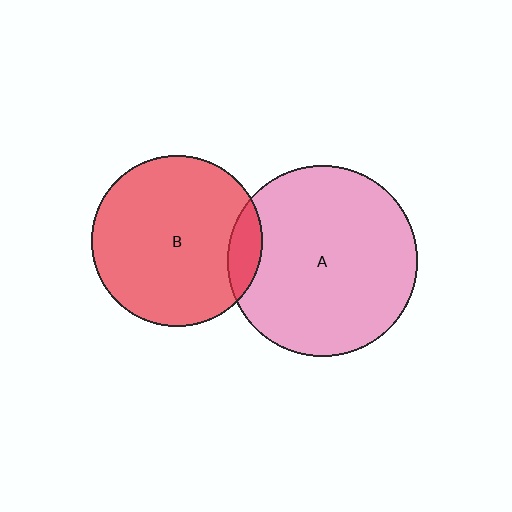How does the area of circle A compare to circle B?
Approximately 1.2 times.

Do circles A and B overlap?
Yes.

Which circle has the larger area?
Circle A (pink).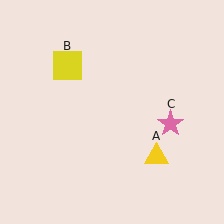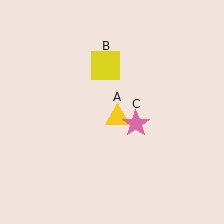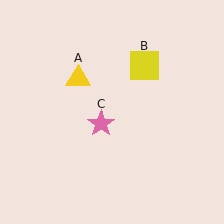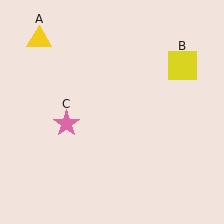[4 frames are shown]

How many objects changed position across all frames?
3 objects changed position: yellow triangle (object A), yellow square (object B), pink star (object C).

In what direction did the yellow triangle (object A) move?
The yellow triangle (object A) moved up and to the left.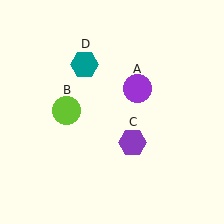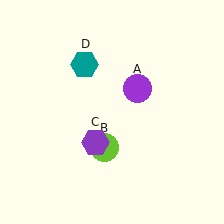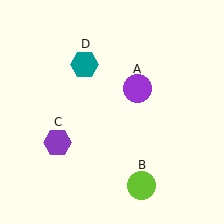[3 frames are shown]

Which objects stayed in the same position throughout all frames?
Purple circle (object A) and teal hexagon (object D) remained stationary.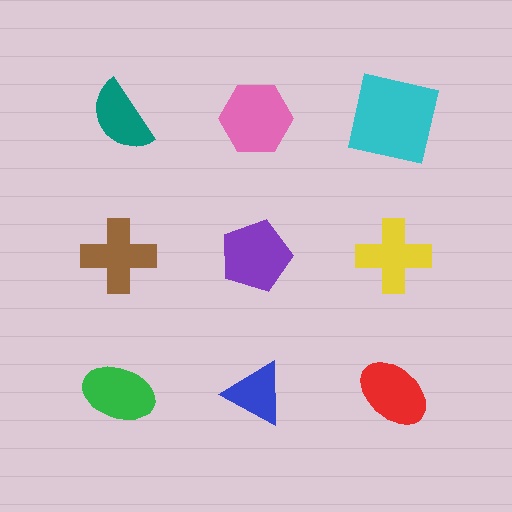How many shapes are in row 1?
3 shapes.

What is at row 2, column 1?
A brown cross.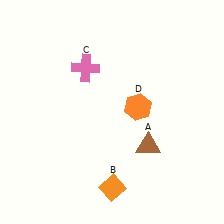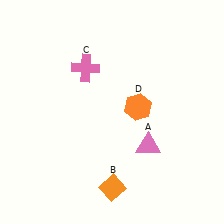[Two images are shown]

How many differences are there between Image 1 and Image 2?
There is 1 difference between the two images.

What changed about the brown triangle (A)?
In Image 1, A is brown. In Image 2, it changed to pink.